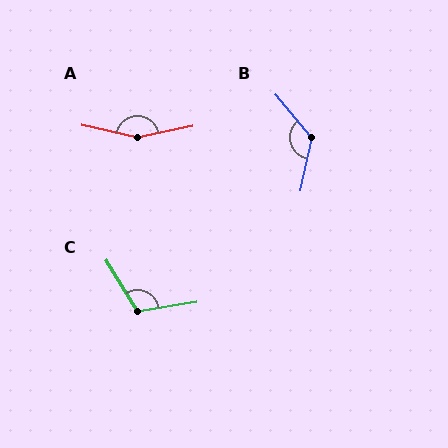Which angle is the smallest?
C, at approximately 113 degrees.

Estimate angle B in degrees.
Approximately 128 degrees.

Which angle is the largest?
A, at approximately 155 degrees.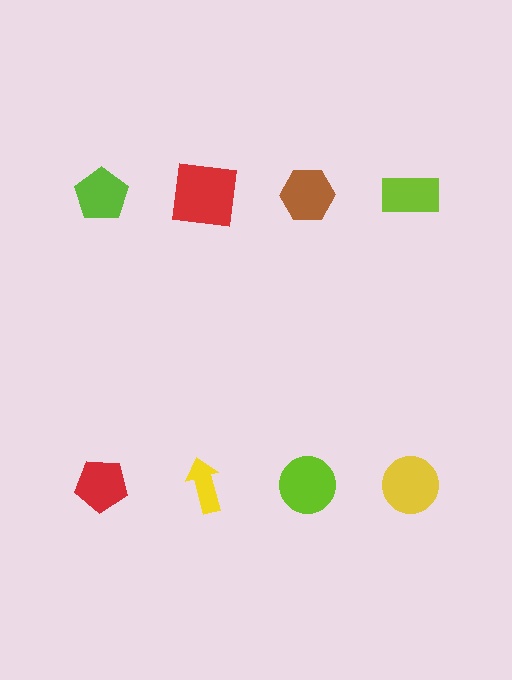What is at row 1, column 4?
A lime rectangle.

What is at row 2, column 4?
A yellow circle.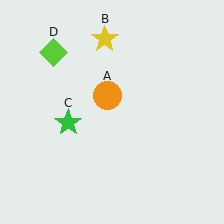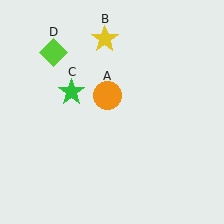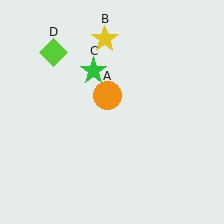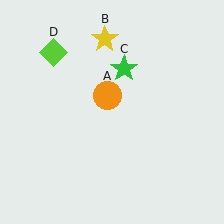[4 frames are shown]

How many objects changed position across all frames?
1 object changed position: green star (object C).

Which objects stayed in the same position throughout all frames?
Orange circle (object A) and yellow star (object B) and lime diamond (object D) remained stationary.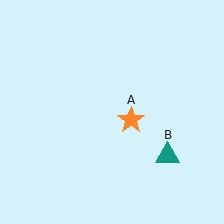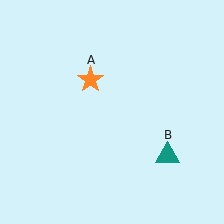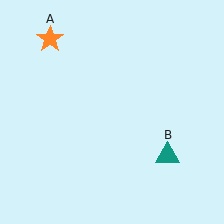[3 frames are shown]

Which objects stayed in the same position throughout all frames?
Teal triangle (object B) remained stationary.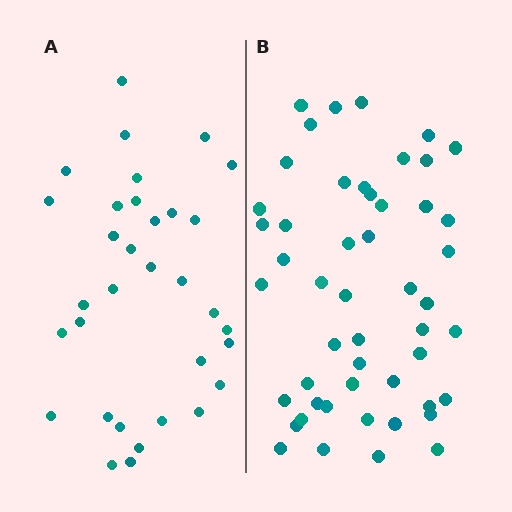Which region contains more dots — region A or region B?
Region B (the right region) has more dots.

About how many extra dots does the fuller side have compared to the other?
Region B has approximately 15 more dots than region A.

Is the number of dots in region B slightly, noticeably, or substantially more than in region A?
Region B has substantially more. The ratio is roughly 1.5 to 1.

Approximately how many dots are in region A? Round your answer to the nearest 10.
About 30 dots. (The exact count is 33, which rounds to 30.)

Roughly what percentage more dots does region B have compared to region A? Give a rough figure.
About 50% more.